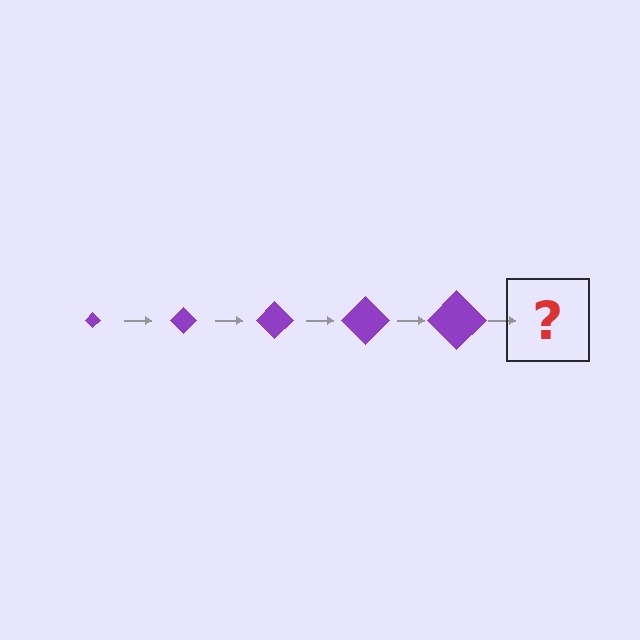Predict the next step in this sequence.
The next step is a purple diamond, larger than the previous one.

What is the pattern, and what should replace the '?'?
The pattern is that the diamond gets progressively larger each step. The '?' should be a purple diamond, larger than the previous one.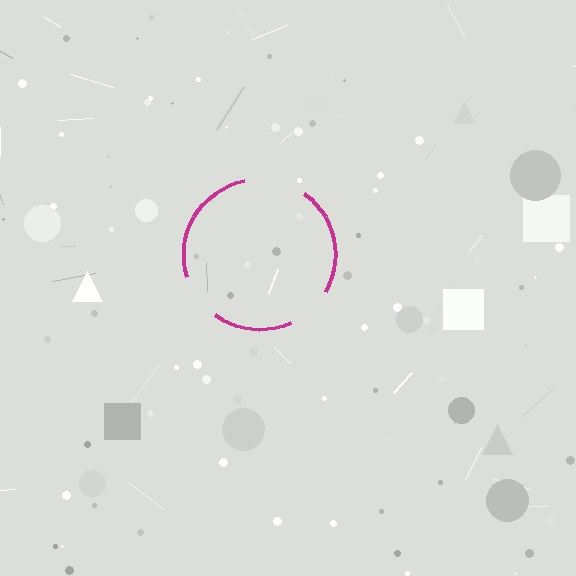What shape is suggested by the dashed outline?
The dashed outline suggests a circle.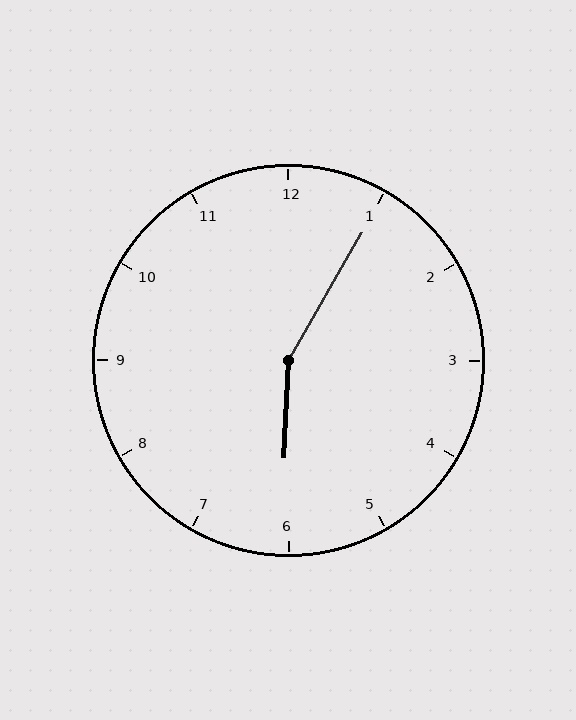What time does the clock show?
6:05.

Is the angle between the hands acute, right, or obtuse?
It is obtuse.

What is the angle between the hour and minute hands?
Approximately 152 degrees.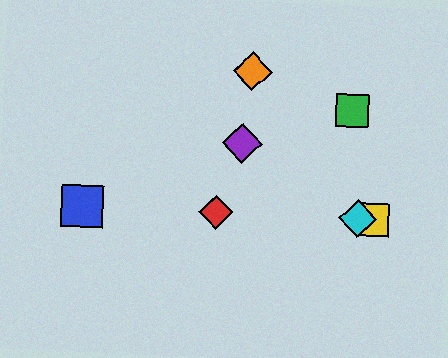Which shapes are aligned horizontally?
The red diamond, the blue square, the yellow square, the cyan diamond are aligned horizontally.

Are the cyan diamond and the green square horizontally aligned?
No, the cyan diamond is at y≈219 and the green square is at y≈111.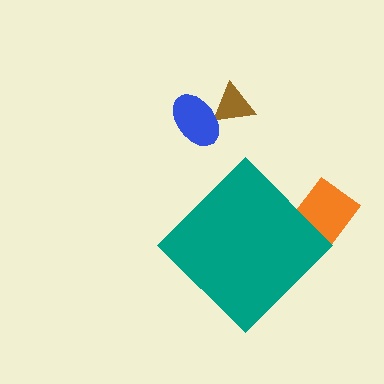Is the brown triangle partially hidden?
No, the brown triangle is fully visible.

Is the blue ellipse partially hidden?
No, the blue ellipse is fully visible.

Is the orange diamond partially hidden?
Yes, the orange diamond is partially hidden behind the teal diamond.